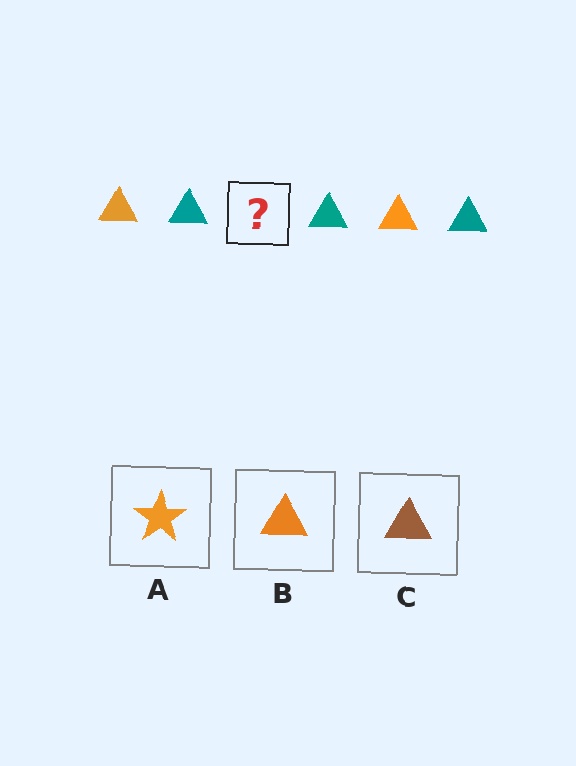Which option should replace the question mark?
Option B.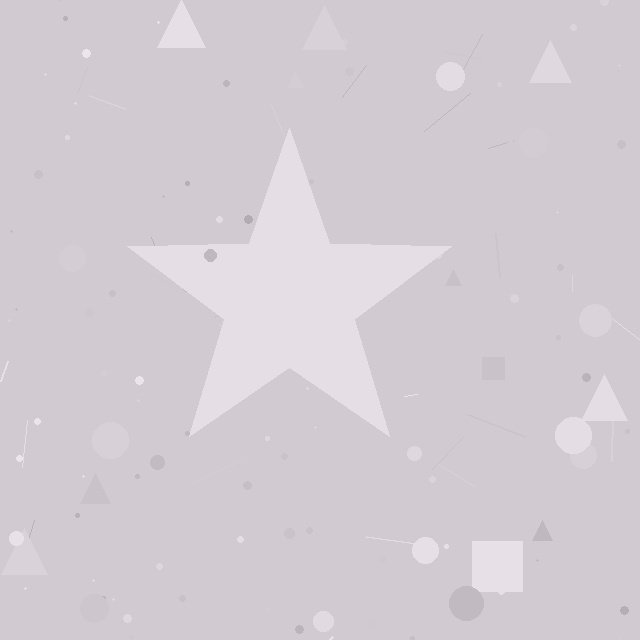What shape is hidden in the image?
A star is hidden in the image.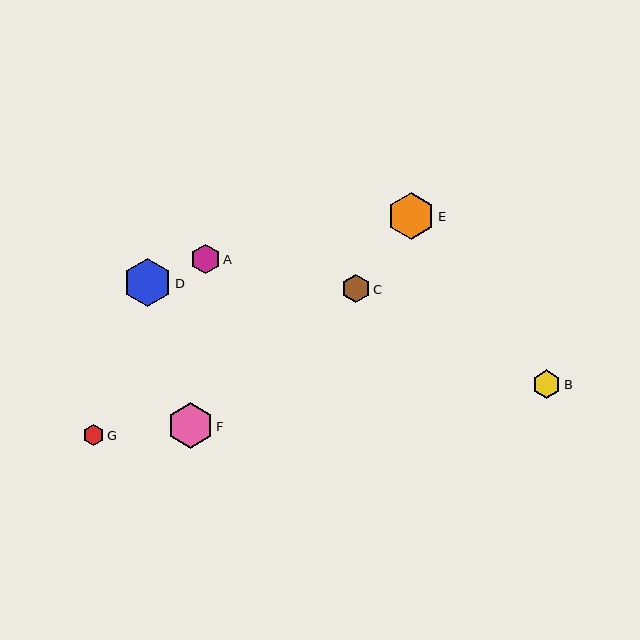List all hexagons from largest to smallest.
From largest to smallest: D, E, F, A, C, B, G.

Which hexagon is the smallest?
Hexagon G is the smallest with a size of approximately 21 pixels.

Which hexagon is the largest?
Hexagon D is the largest with a size of approximately 49 pixels.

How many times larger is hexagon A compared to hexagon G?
Hexagon A is approximately 1.4 times the size of hexagon G.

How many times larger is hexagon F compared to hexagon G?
Hexagon F is approximately 2.1 times the size of hexagon G.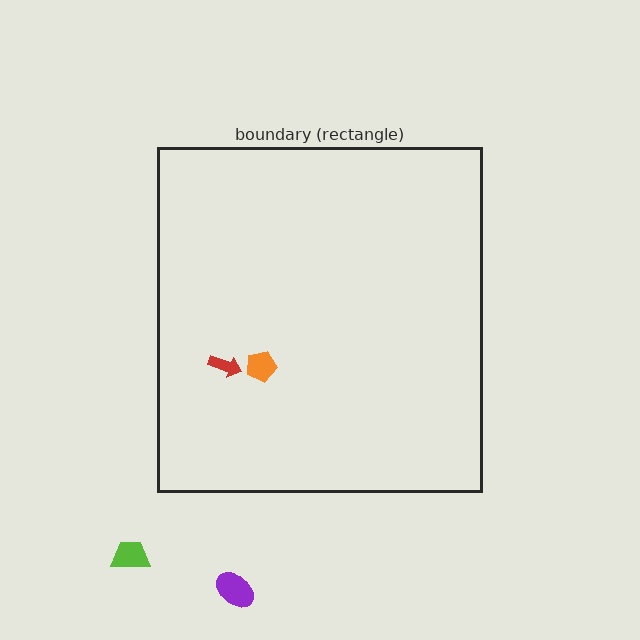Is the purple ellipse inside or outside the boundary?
Outside.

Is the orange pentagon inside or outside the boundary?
Inside.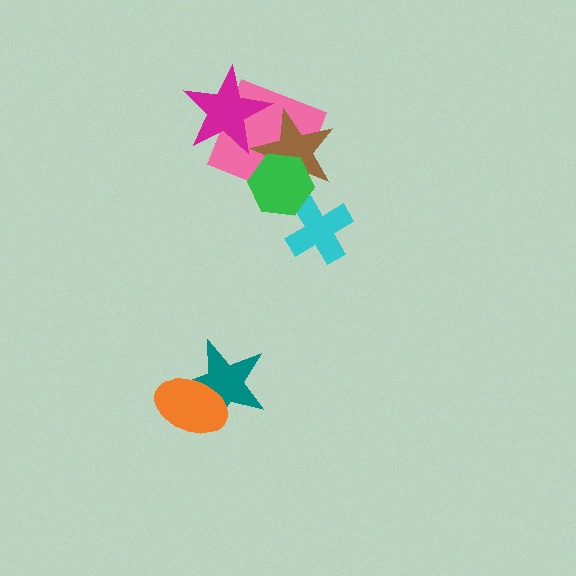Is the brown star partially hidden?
Yes, it is partially covered by another shape.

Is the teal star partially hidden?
Yes, it is partially covered by another shape.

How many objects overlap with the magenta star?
2 objects overlap with the magenta star.